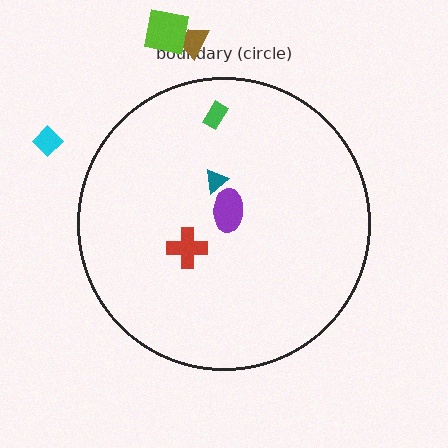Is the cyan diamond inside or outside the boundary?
Outside.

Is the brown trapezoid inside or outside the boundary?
Outside.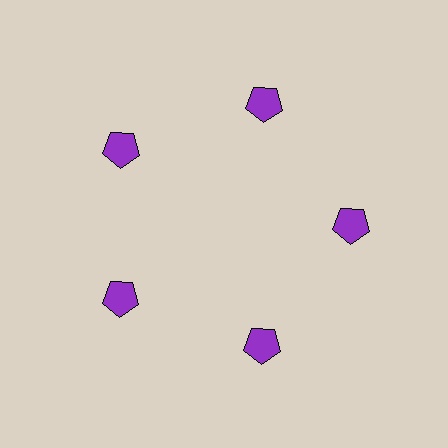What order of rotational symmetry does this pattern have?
This pattern has 5-fold rotational symmetry.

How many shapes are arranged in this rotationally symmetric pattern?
There are 5 shapes, arranged in 5 groups of 1.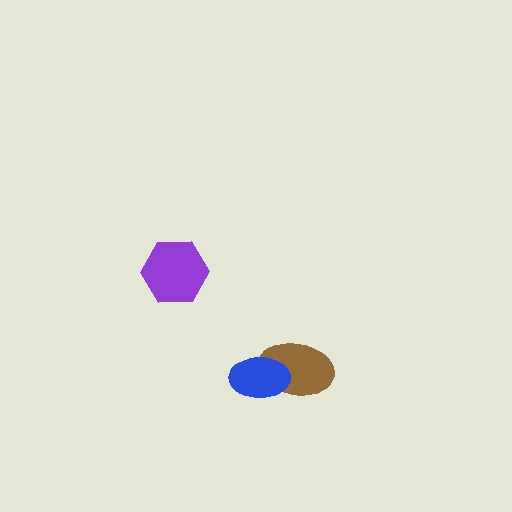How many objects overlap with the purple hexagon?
0 objects overlap with the purple hexagon.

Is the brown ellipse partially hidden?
Yes, it is partially covered by another shape.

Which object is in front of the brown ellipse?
The blue ellipse is in front of the brown ellipse.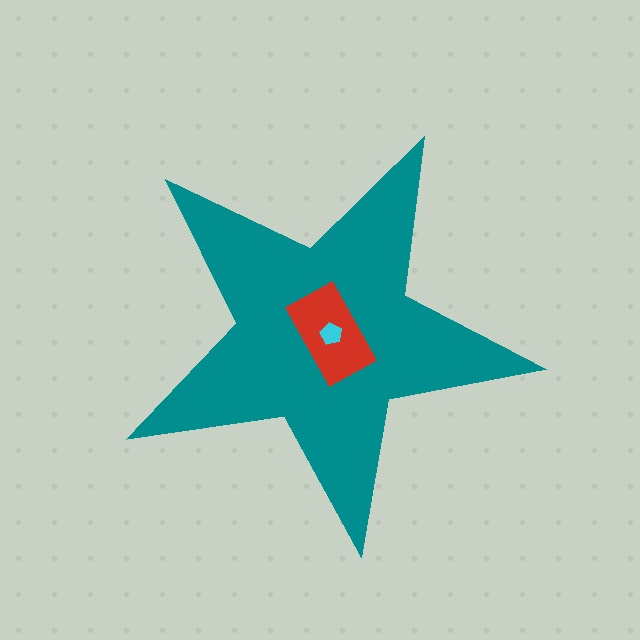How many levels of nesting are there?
3.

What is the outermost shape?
The teal star.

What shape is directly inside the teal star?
The red rectangle.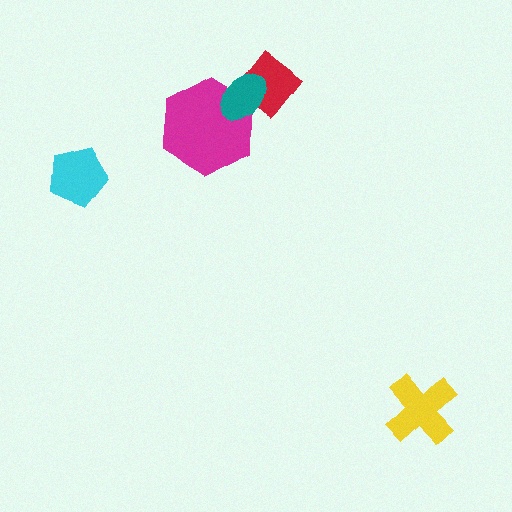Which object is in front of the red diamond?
The teal ellipse is in front of the red diamond.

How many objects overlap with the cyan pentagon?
0 objects overlap with the cyan pentagon.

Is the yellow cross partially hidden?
No, no other shape covers it.